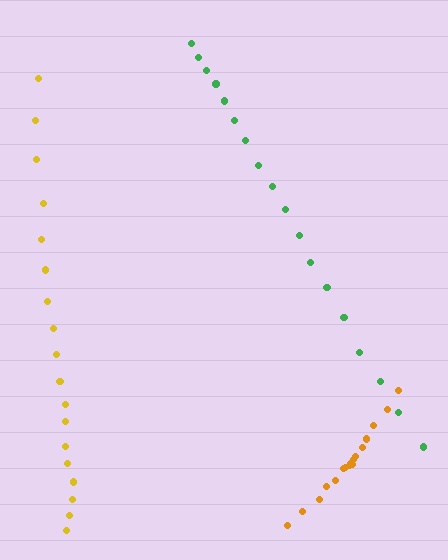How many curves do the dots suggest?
There are 3 distinct paths.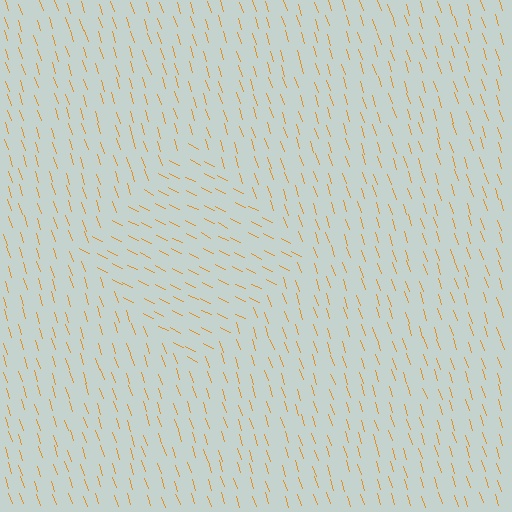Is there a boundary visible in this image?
Yes, there is a texture boundary formed by a change in line orientation.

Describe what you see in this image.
The image is filled with small orange line segments. A diamond region in the image has lines oriented differently from the surrounding lines, creating a visible texture boundary.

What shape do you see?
I see a diamond.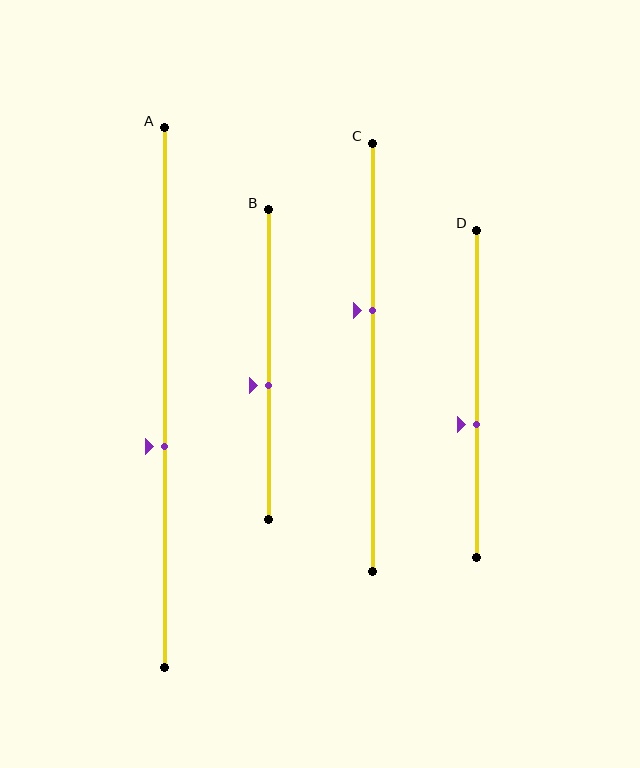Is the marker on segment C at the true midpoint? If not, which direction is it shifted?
No, the marker on segment C is shifted upward by about 11% of the segment length.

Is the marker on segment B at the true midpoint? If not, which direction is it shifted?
No, the marker on segment B is shifted downward by about 7% of the segment length.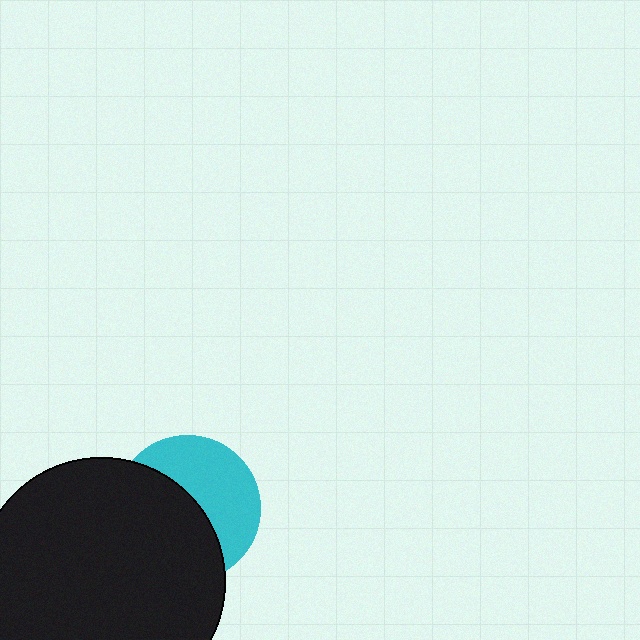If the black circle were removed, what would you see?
You would see the complete cyan circle.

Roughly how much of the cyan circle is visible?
About half of it is visible (roughly 47%).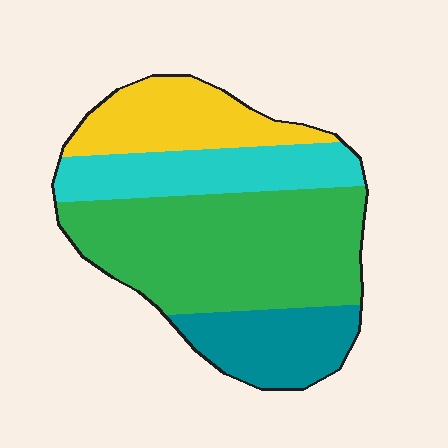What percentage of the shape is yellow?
Yellow takes up about one fifth (1/5) of the shape.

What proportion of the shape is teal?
Teal takes up between a sixth and a third of the shape.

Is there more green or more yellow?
Green.